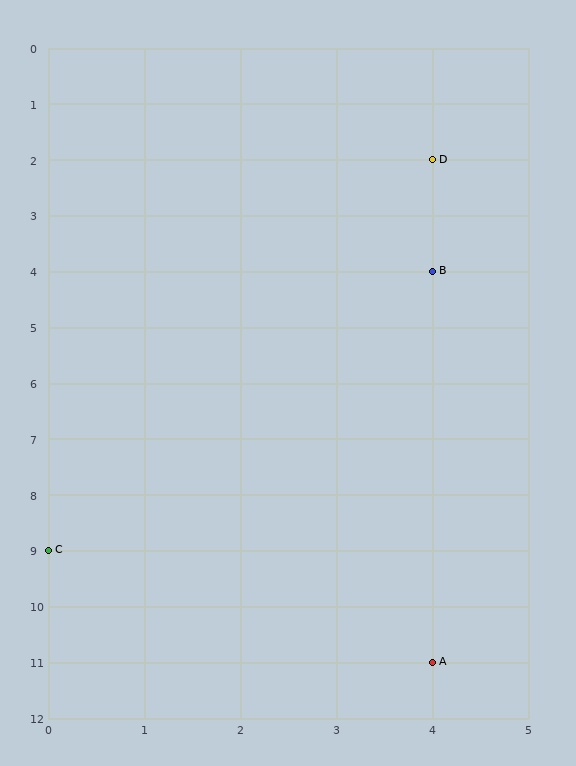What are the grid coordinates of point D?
Point D is at grid coordinates (4, 2).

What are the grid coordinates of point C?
Point C is at grid coordinates (0, 9).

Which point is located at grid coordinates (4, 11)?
Point A is at (4, 11).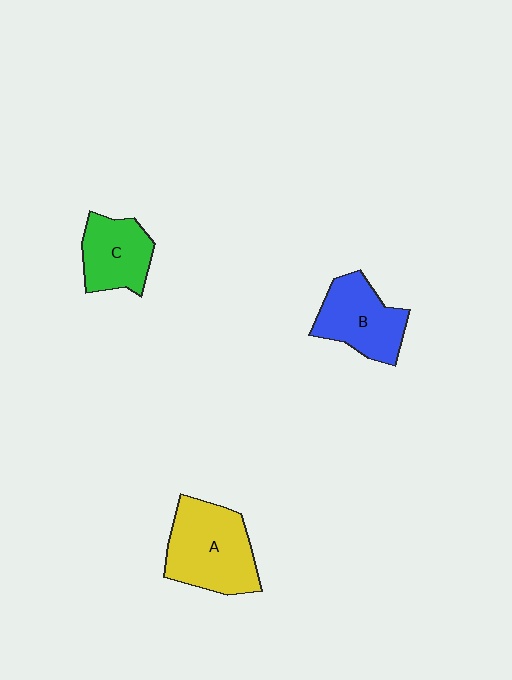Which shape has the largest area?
Shape A (yellow).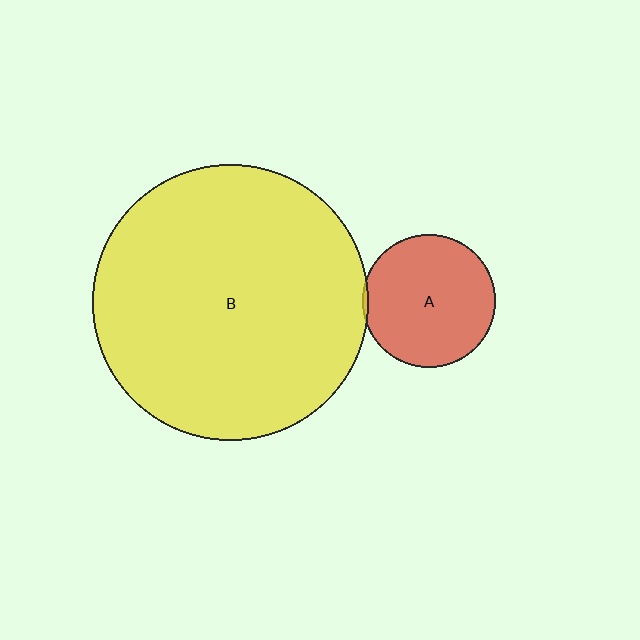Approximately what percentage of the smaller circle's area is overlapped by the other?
Approximately 5%.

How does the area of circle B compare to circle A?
Approximately 4.3 times.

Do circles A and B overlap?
Yes.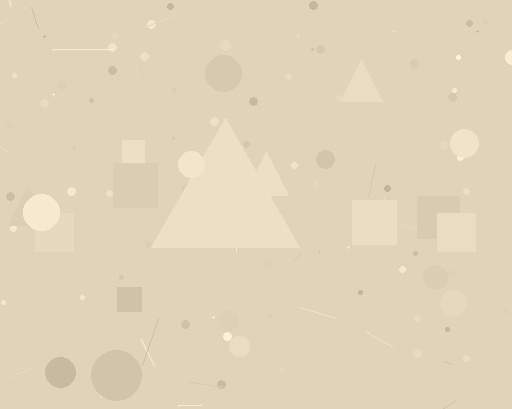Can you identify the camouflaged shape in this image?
The camouflaged shape is a triangle.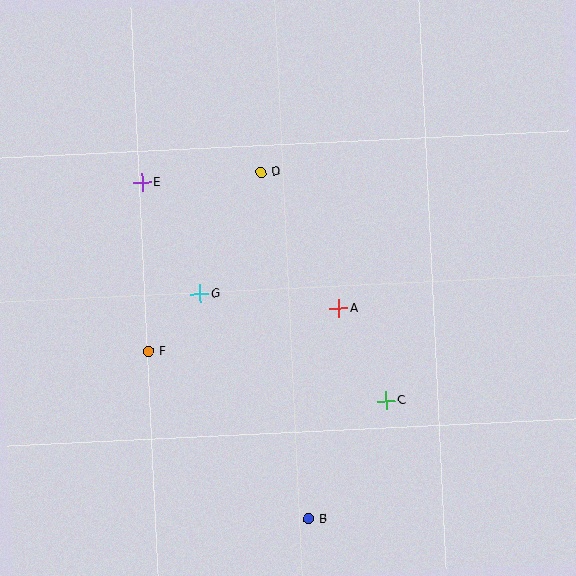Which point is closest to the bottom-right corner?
Point C is closest to the bottom-right corner.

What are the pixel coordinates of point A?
Point A is at (339, 309).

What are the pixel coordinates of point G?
Point G is at (200, 294).